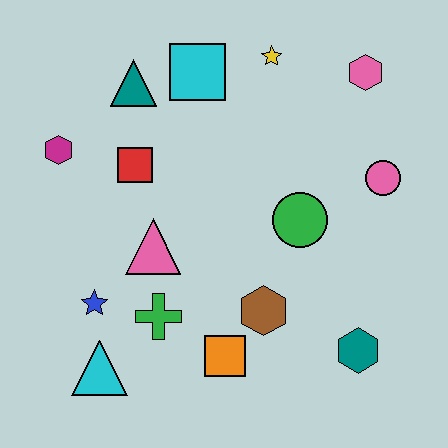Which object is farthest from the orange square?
The pink hexagon is farthest from the orange square.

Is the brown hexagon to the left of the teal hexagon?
Yes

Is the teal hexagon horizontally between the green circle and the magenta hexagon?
No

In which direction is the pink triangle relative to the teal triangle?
The pink triangle is below the teal triangle.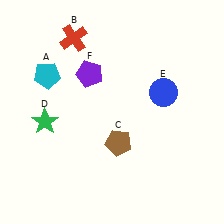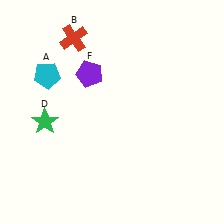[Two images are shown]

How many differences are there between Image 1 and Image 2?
There are 2 differences between the two images.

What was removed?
The blue circle (E), the brown pentagon (C) were removed in Image 2.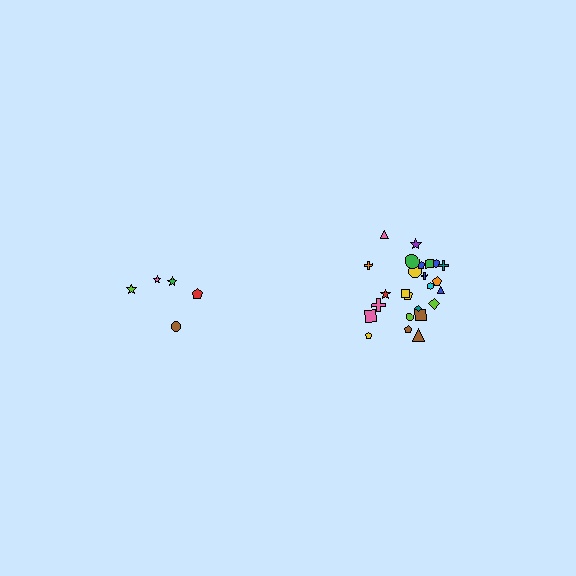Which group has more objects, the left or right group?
The right group.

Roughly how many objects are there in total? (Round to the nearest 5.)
Roughly 30 objects in total.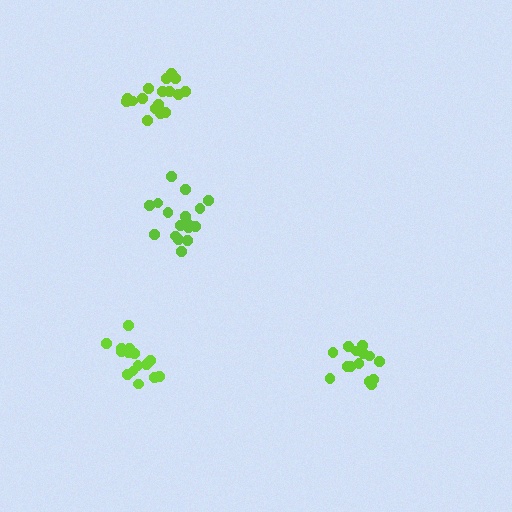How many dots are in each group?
Group 1: 18 dots, Group 2: 16 dots, Group 3: 14 dots, Group 4: 17 dots (65 total).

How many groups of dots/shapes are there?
There are 4 groups.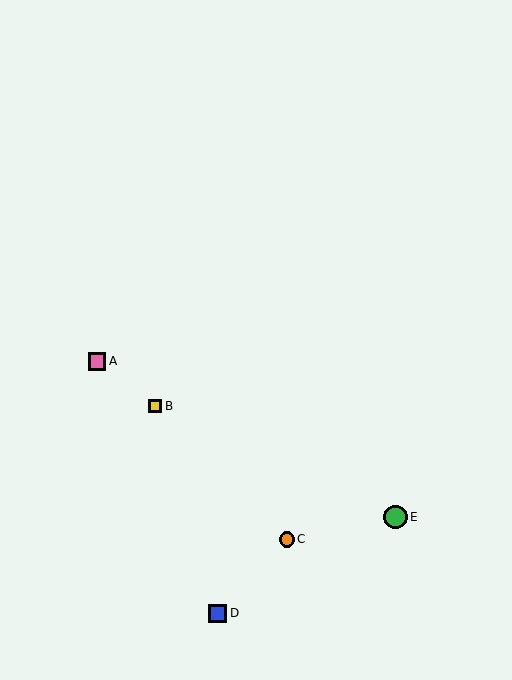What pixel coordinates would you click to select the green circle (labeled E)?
Click at (395, 517) to select the green circle E.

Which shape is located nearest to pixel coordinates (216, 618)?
The blue square (labeled D) at (218, 613) is nearest to that location.